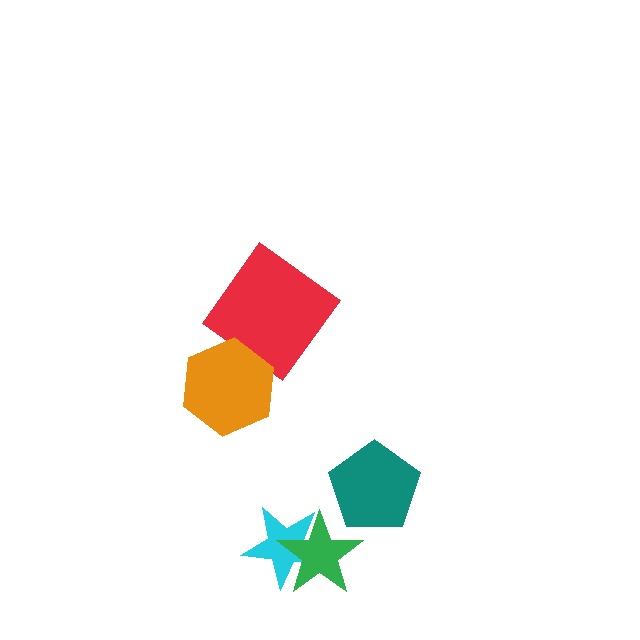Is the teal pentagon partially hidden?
No, no other shape covers it.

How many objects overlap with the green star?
1 object overlaps with the green star.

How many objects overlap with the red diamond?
1 object overlaps with the red diamond.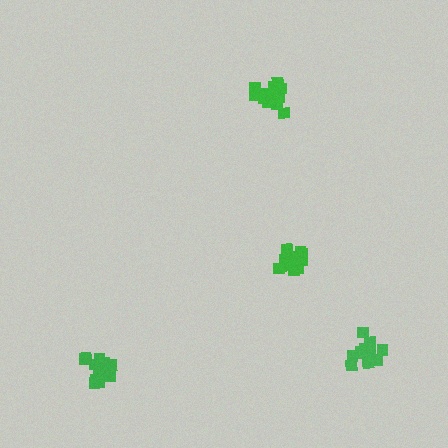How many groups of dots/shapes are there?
There are 4 groups.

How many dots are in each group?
Group 1: 12 dots, Group 2: 13 dots, Group 3: 13 dots, Group 4: 17 dots (55 total).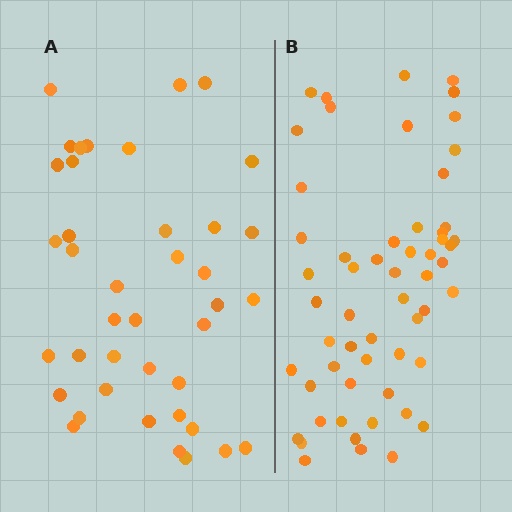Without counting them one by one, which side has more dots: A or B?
Region B (the right region) has more dots.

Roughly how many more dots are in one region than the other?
Region B has approximately 15 more dots than region A.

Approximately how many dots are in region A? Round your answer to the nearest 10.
About 40 dots.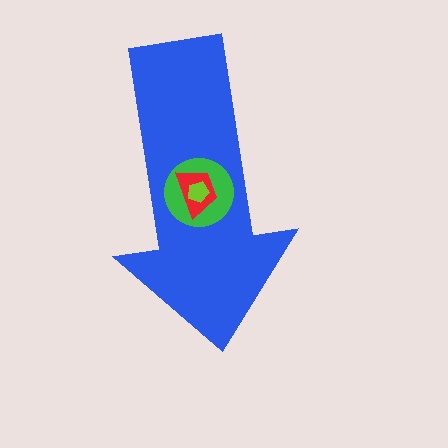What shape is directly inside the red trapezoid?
The lime pentagon.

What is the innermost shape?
The lime pentagon.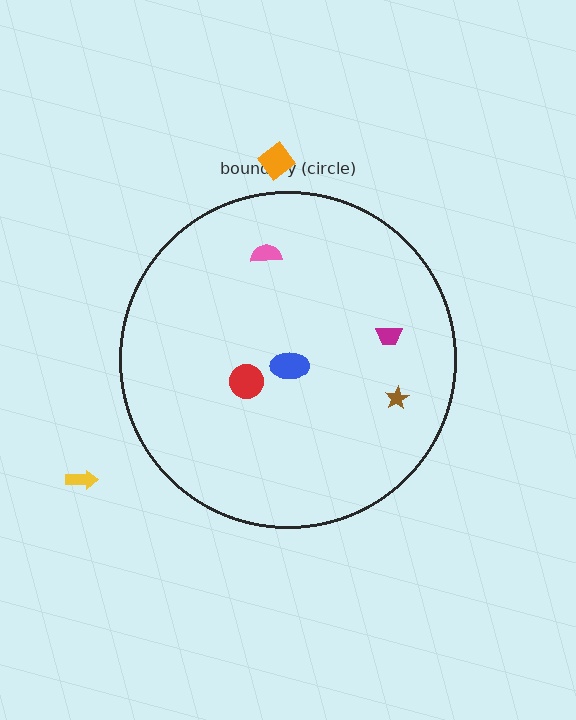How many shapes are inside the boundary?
5 inside, 2 outside.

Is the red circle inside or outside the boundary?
Inside.